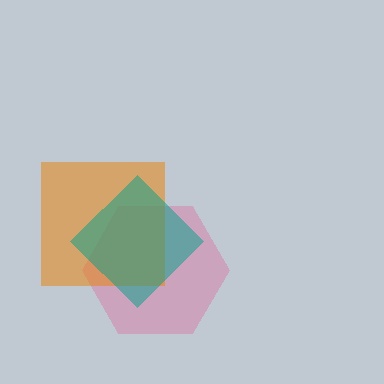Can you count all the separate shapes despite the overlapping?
Yes, there are 3 separate shapes.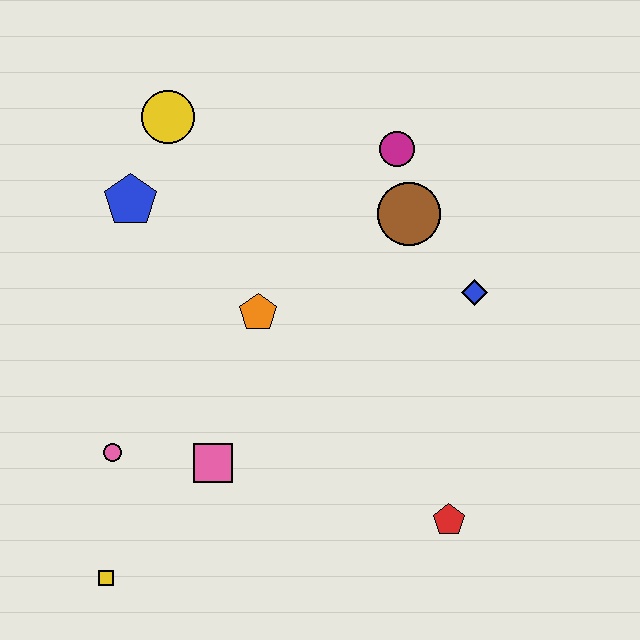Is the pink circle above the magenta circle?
No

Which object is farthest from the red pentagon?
The yellow circle is farthest from the red pentagon.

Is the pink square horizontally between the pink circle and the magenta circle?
Yes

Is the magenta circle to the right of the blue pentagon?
Yes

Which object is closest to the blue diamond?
The brown circle is closest to the blue diamond.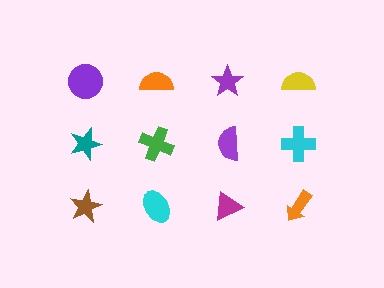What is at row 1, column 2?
An orange semicircle.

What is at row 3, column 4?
An orange arrow.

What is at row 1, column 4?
A yellow semicircle.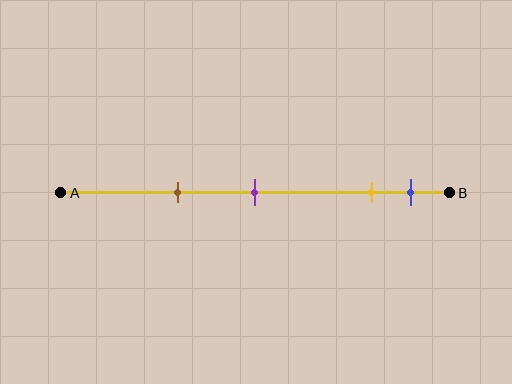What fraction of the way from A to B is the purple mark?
The purple mark is approximately 50% (0.5) of the way from A to B.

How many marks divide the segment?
There are 4 marks dividing the segment.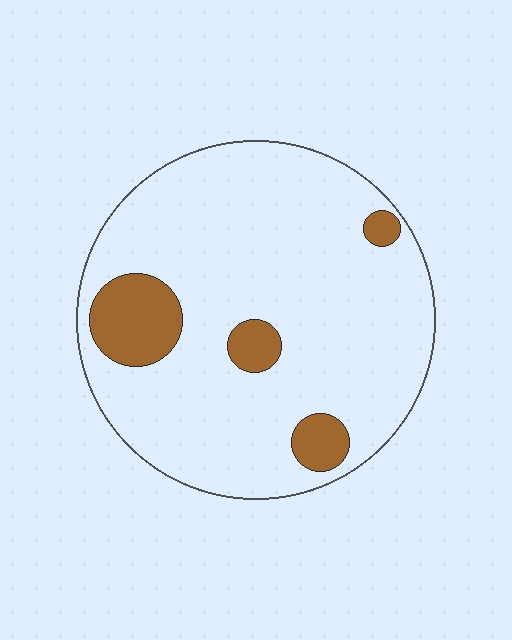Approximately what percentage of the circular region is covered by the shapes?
Approximately 15%.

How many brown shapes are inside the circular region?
4.